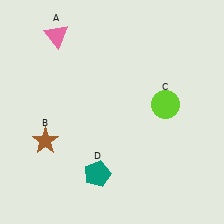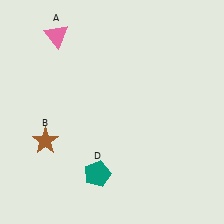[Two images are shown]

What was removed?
The lime circle (C) was removed in Image 2.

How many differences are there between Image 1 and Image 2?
There is 1 difference between the two images.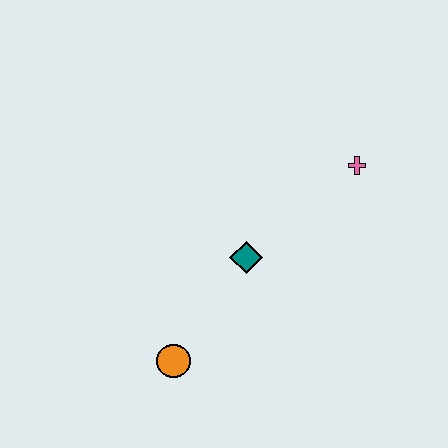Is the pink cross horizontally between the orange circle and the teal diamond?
No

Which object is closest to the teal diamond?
The orange circle is closest to the teal diamond.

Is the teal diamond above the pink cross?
No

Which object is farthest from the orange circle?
The pink cross is farthest from the orange circle.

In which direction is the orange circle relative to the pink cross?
The orange circle is below the pink cross.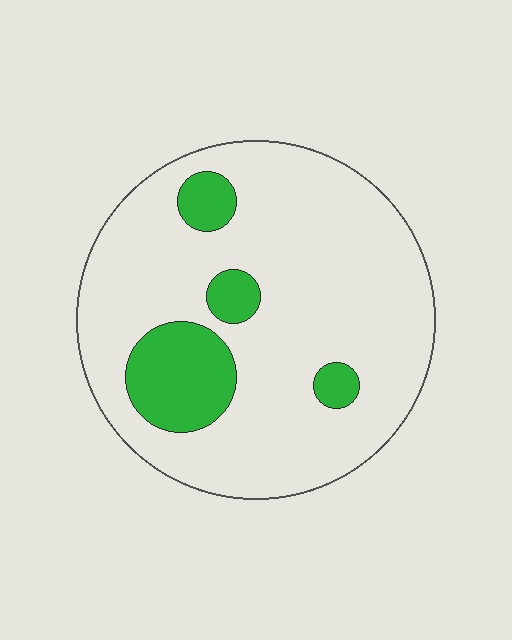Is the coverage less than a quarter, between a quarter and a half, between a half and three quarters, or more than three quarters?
Less than a quarter.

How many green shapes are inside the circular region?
4.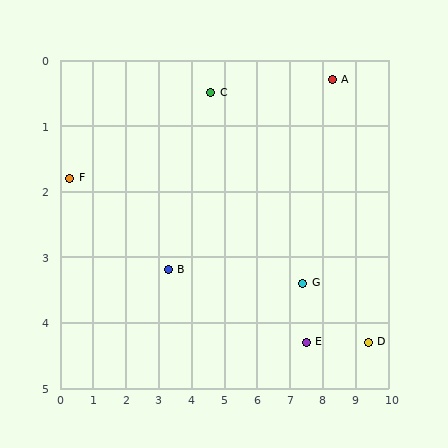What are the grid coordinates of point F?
Point F is at approximately (0.3, 1.8).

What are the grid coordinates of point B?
Point B is at approximately (3.3, 3.2).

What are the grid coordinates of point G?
Point G is at approximately (7.4, 3.4).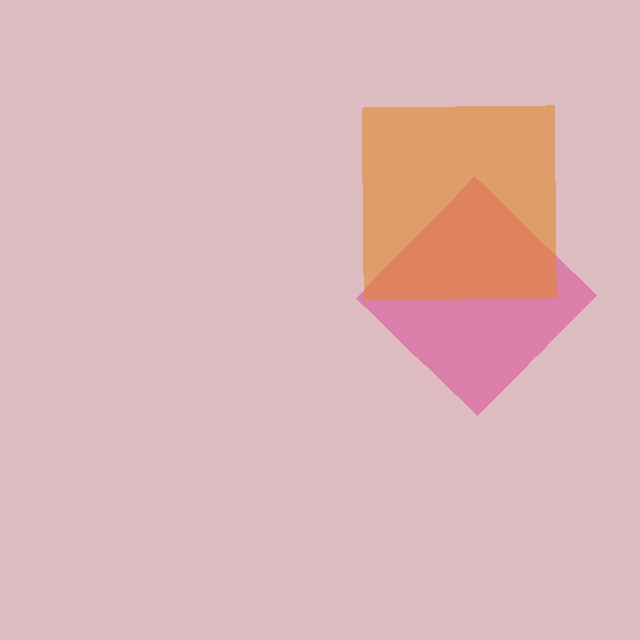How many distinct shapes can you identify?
There are 2 distinct shapes: a pink diamond, an orange square.